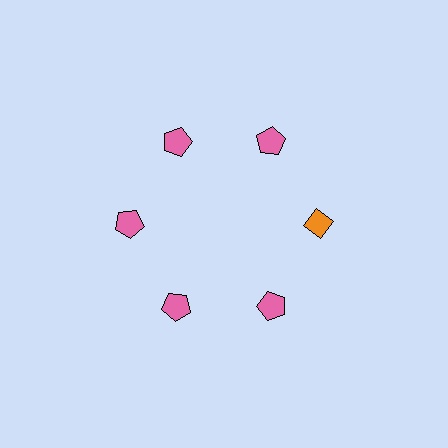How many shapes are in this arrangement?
There are 6 shapes arranged in a ring pattern.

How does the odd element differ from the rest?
It differs in both color (orange instead of pink) and shape (diamond instead of pentagon).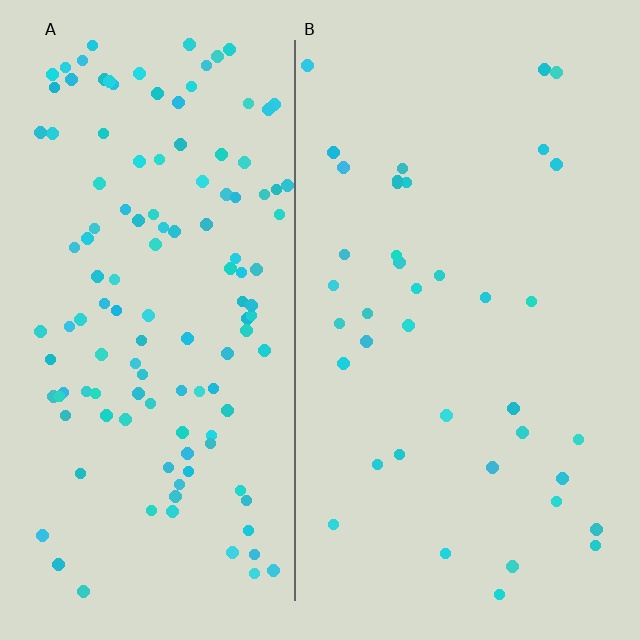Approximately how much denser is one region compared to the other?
Approximately 3.3× — region A over region B.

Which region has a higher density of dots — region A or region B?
A (the left).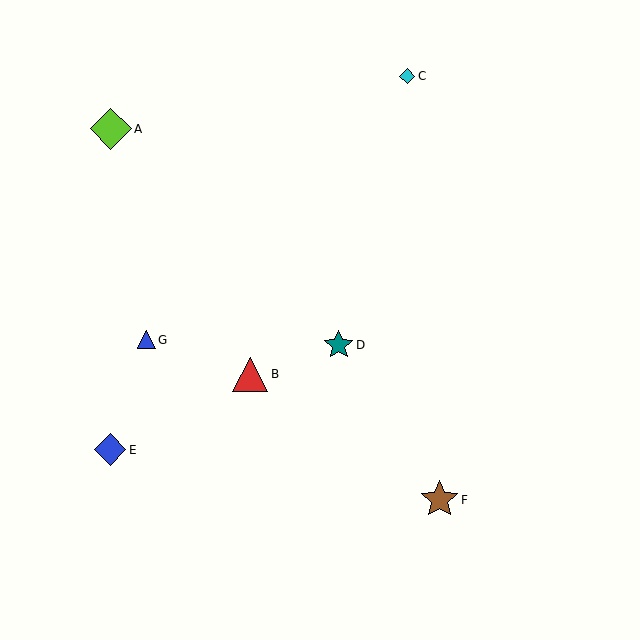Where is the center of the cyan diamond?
The center of the cyan diamond is at (407, 76).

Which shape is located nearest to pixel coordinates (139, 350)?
The blue triangle (labeled G) at (146, 340) is nearest to that location.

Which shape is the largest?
The lime diamond (labeled A) is the largest.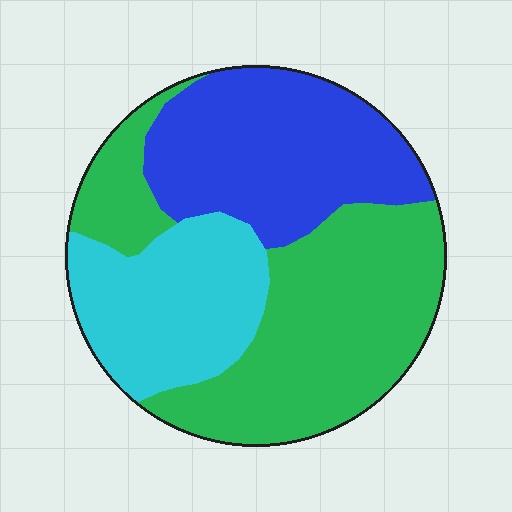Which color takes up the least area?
Cyan, at roughly 25%.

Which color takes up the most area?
Green, at roughly 45%.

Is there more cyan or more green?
Green.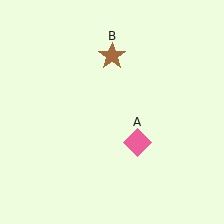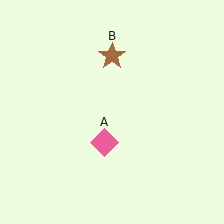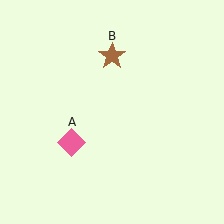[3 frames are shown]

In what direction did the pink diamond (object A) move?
The pink diamond (object A) moved left.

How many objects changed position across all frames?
1 object changed position: pink diamond (object A).